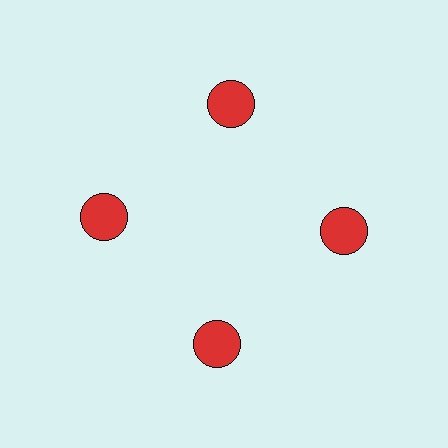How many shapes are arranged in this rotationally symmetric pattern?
There are 4 shapes, arranged in 4 groups of 1.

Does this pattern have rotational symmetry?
Yes, this pattern has 4-fold rotational symmetry. It looks the same after rotating 90 degrees around the center.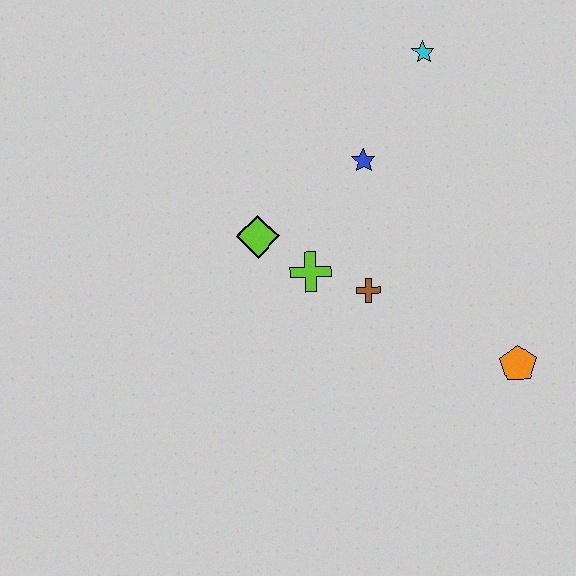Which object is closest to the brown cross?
The lime cross is closest to the brown cross.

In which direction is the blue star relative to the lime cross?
The blue star is above the lime cross.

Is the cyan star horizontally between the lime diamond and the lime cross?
No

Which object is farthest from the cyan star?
The orange pentagon is farthest from the cyan star.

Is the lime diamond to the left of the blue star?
Yes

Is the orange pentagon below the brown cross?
Yes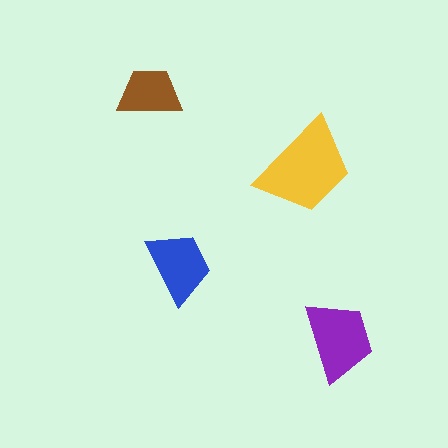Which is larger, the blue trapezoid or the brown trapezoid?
The blue one.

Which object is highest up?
The brown trapezoid is topmost.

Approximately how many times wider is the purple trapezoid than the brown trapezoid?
About 1.5 times wider.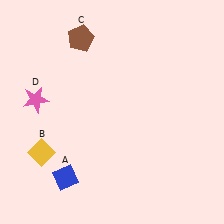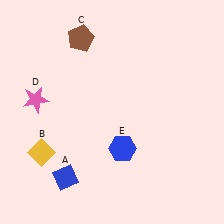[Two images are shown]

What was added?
A blue hexagon (E) was added in Image 2.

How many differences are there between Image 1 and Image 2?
There is 1 difference between the two images.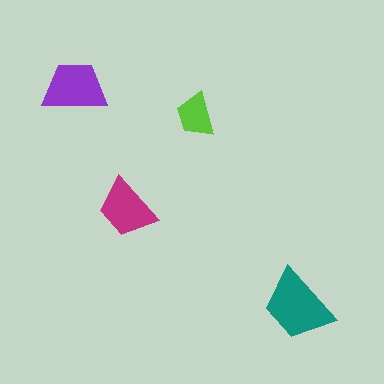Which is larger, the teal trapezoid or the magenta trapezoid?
The teal one.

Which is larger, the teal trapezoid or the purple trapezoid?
The teal one.